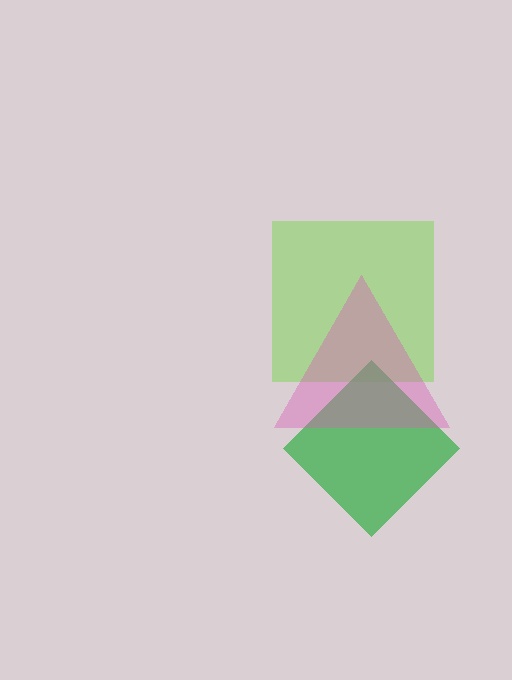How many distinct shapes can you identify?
There are 3 distinct shapes: a lime square, a green diamond, a pink triangle.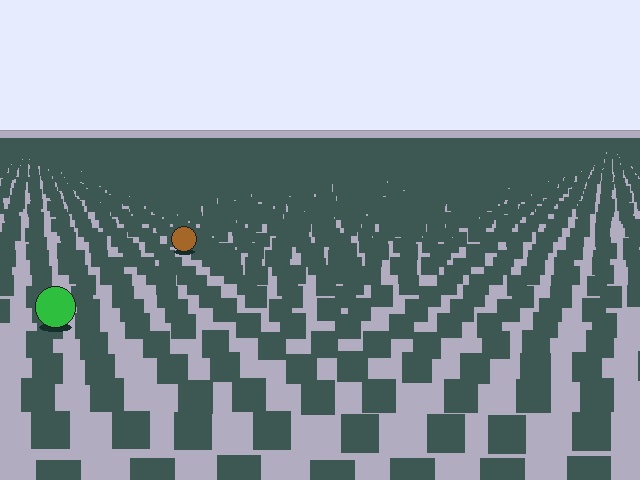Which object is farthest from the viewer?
The brown circle is farthest from the viewer. It appears smaller and the ground texture around it is denser.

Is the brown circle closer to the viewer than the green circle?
No. The green circle is closer — you can tell from the texture gradient: the ground texture is coarser near it.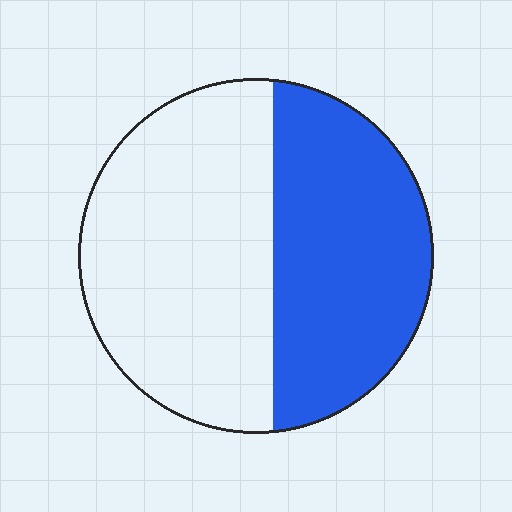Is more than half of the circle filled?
No.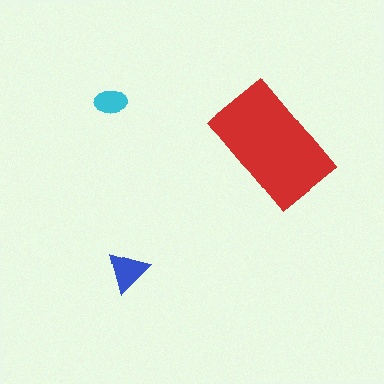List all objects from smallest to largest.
The cyan ellipse, the blue triangle, the red rectangle.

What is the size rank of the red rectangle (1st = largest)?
1st.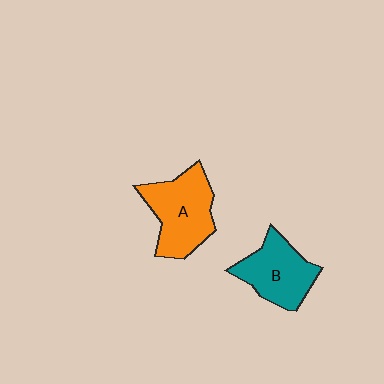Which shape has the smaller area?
Shape B (teal).